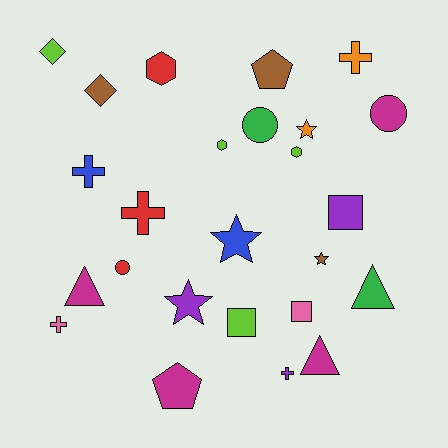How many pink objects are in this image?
There are 2 pink objects.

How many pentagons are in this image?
There are 2 pentagons.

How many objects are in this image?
There are 25 objects.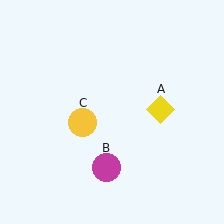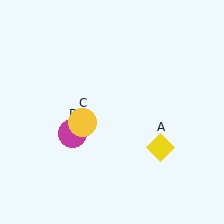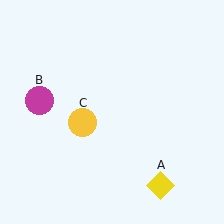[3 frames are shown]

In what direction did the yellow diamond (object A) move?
The yellow diamond (object A) moved down.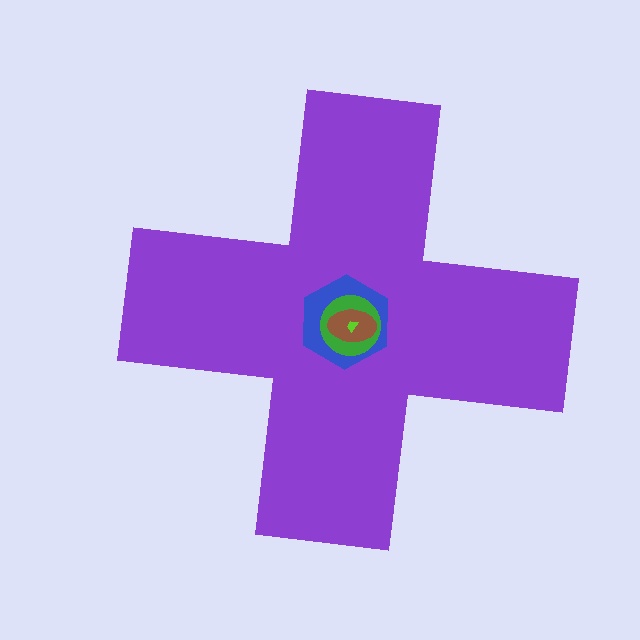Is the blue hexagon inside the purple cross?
Yes.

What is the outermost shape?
The purple cross.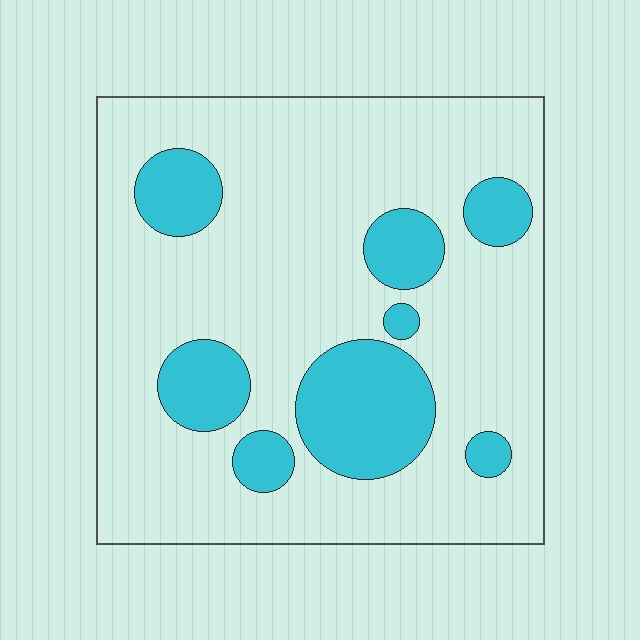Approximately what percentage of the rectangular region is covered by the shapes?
Approximately 20%.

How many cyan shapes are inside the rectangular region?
8.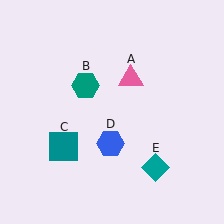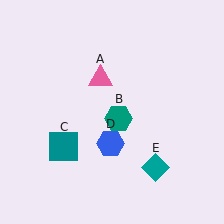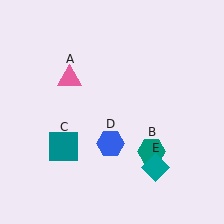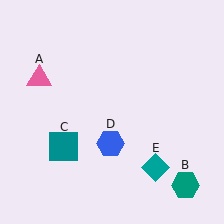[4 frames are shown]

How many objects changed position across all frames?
2 objects changed position: pink triangle (object A), teal hexagon (object B).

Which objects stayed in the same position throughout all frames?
Teal square (object C) and blue hexagon (object D) and teal diamond (object E) remained stationary.